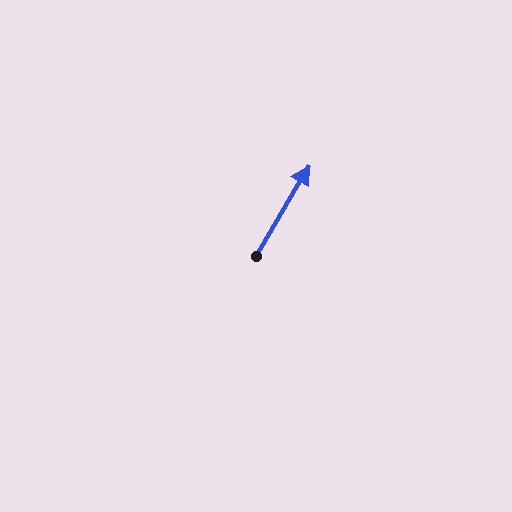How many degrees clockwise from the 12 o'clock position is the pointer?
Approximately 31 degrees.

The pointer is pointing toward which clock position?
Roughly 1 o'clock.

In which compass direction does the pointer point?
Northeast.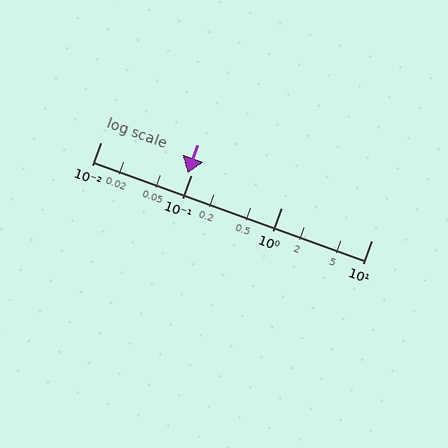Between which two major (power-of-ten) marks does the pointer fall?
The pointer is between 0.01 and 0.1.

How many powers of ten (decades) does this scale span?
The scale spans 3 decades, from 0.01 to 10.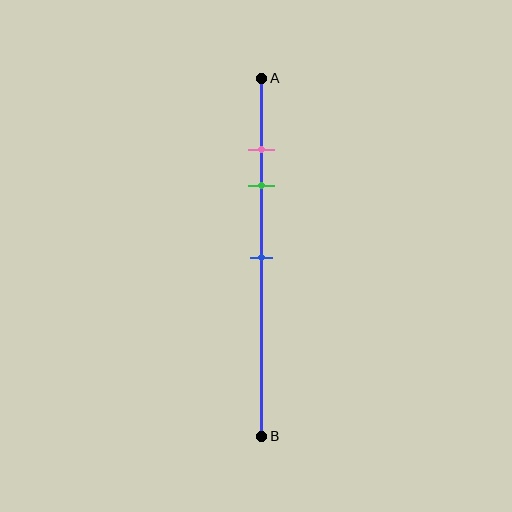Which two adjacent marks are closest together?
The pink and green marks are the closest adjacent pair.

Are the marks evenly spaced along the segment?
No, the marks are not evenly spaced.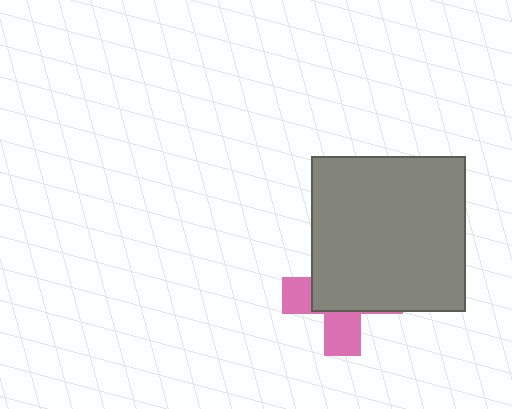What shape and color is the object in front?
The object in front is a gray square.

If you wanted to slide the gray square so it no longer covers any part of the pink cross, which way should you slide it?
Slide it toward the upper-right — that is the most direct way to separate the two shapes.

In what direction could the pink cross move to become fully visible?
The pink cross could move toward the lower-left. That would shift it out from behind the gray square entirely.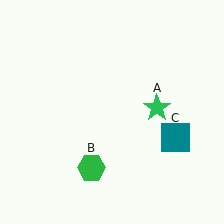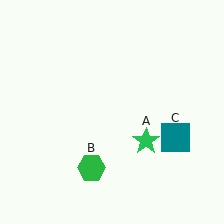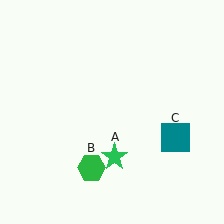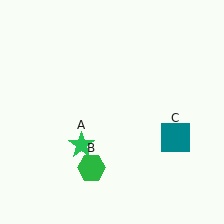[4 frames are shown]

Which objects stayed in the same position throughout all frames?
Green hexagon (object B) and teal square (object C) remained stationary.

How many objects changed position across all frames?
1 object changed position: green star (object A).